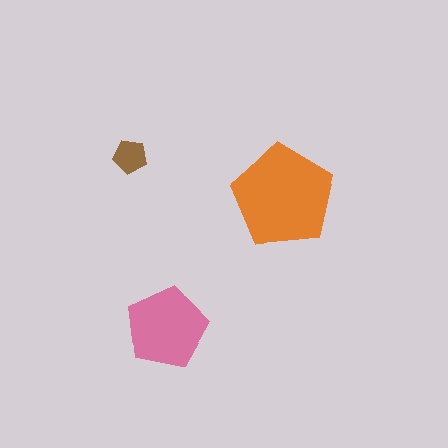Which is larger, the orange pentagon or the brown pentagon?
The orange one.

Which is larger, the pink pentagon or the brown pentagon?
The pink one.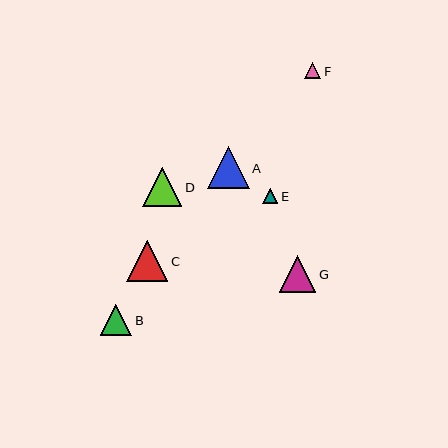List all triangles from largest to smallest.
From largest to smallest: A, C, D, G, B, F, E.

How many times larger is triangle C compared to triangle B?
Triangle C is approximately 1.3 times the size of triangle B.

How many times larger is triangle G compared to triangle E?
Triangle G is approximately 2.4 times the size of triangle E.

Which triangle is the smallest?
Triangle E is the smallest with a size of approximately 15 pixels.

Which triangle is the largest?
Triangle A is the largest with a size of approximately 42 pixels.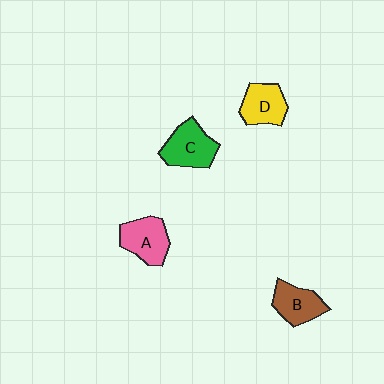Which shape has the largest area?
Shape C (green).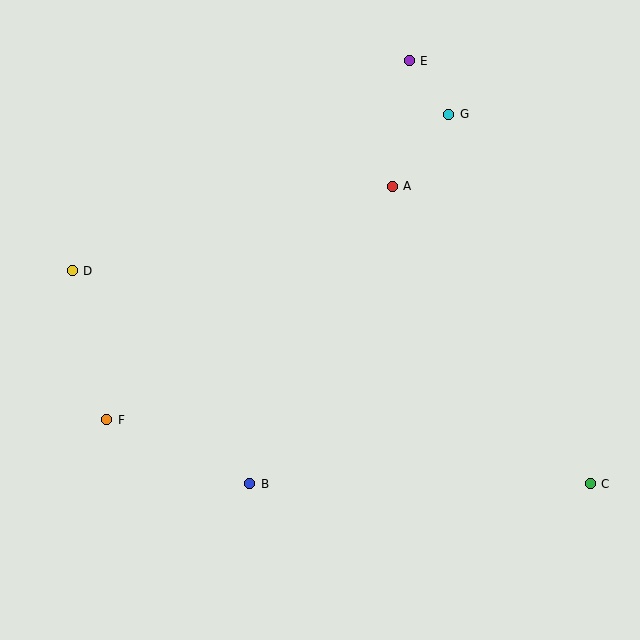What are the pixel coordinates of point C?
Point C is at (590, 484).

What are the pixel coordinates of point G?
Point G is at (449, 114).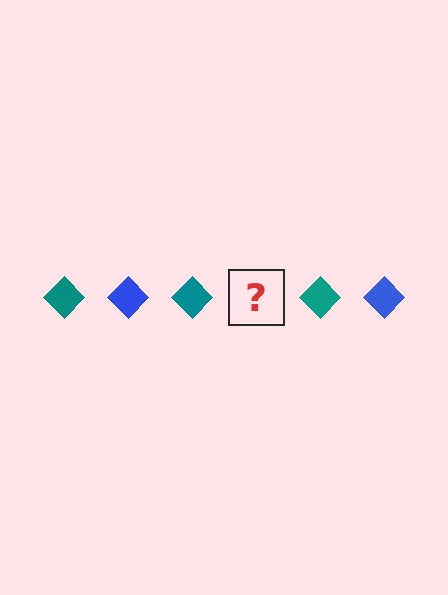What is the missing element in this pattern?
The missing element is a blue diamond.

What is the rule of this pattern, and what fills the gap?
The rule is that the pattern cycles through teal, blue diamonds. The gap should be filled with a blue diamond.